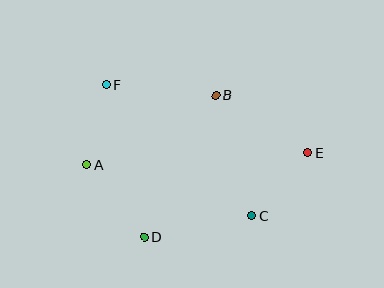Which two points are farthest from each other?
Points A and E are farthest from each other.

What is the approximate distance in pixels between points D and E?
The distance between D and E is approximately 184 pixels.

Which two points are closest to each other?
Points A and F are closest to each other.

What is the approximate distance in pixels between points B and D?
The distance between B and D is approximately 158 pixels.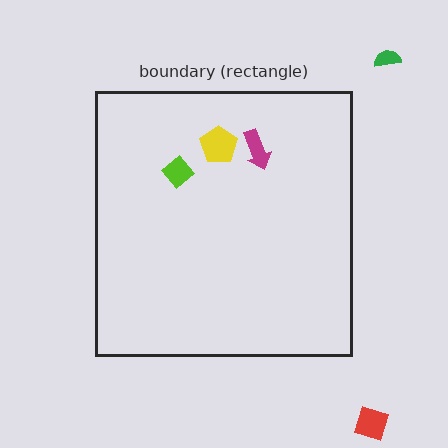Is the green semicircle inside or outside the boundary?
Outside.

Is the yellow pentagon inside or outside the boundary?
Inside.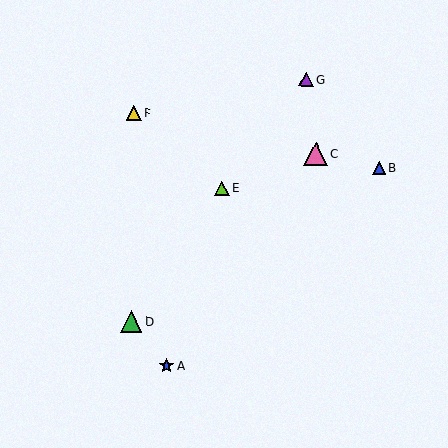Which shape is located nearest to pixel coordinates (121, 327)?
The green triangle (labeled D) at (131, 322) is nearest to that location.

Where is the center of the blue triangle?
The center of the blue triangle is at (379, 168).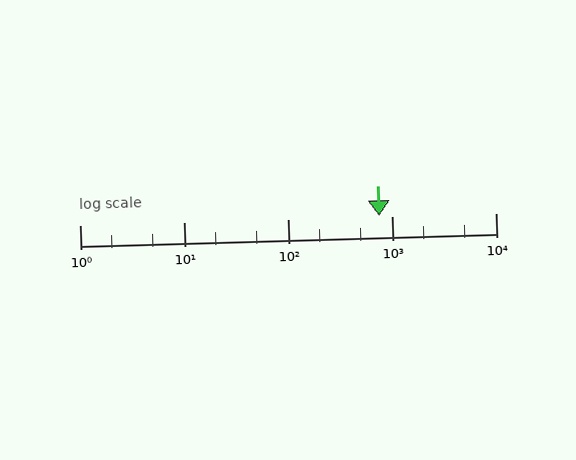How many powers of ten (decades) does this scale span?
The scale spans 4 decades, from 1 to 10000.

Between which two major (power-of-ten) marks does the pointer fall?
The pointer is between 100 and 1000.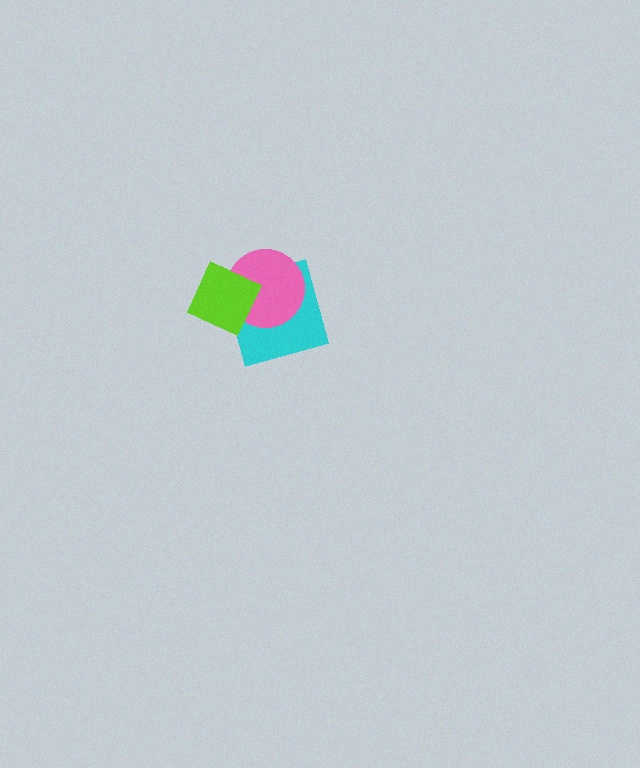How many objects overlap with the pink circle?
2 objects overlap with the pink circle.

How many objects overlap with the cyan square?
2 objects overlap with the cyan square.